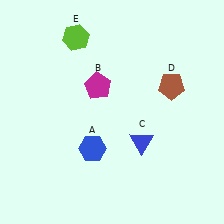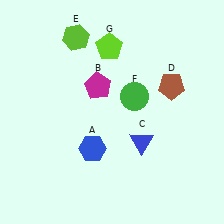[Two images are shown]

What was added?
A green circle (F), a lime pentagon (G) were added in Image 2.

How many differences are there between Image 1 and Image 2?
There are 2 differences between the two images.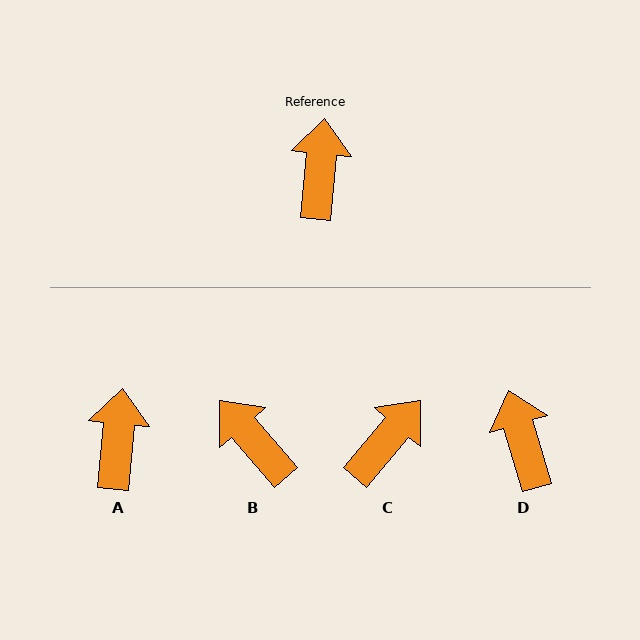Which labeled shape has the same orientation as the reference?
A.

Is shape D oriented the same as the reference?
No, it is off by about 22 degrees.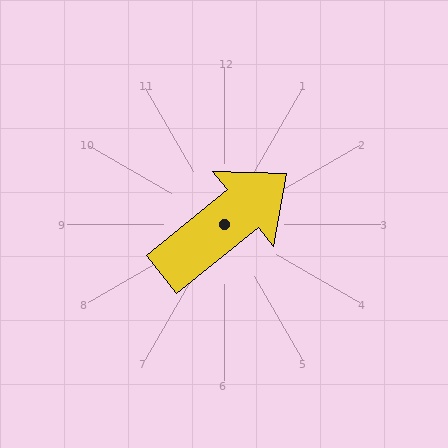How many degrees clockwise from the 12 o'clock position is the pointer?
Approximately 51 degrees.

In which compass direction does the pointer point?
Northeast.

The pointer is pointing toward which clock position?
Roughly 2 o'clock.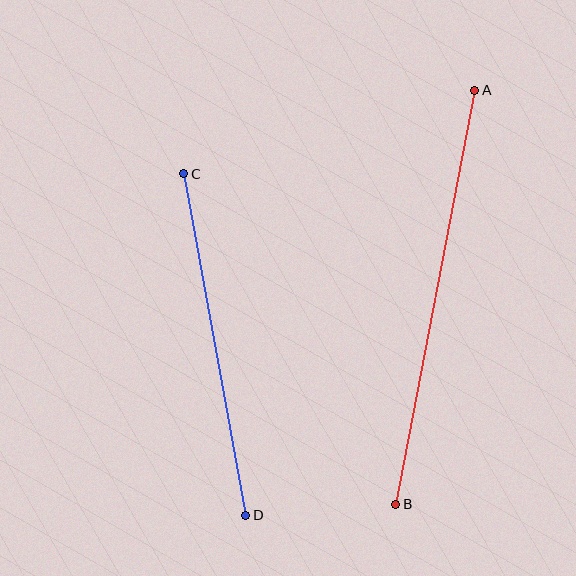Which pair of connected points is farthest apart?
Points A and B are farthest apart.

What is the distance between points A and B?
The distance is approximately 421 pixels.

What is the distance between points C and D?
The distance is approximately 347 pixels.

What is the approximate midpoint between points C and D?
The midpoint is at approximately (215, 344) pixels.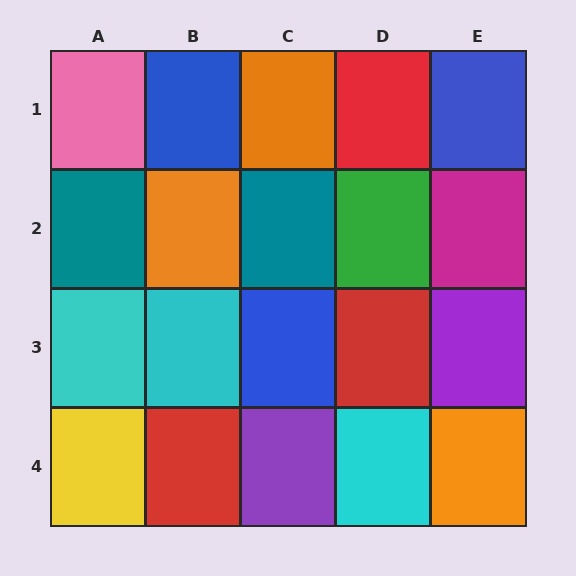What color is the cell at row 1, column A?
Pink.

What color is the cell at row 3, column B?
Cyan.